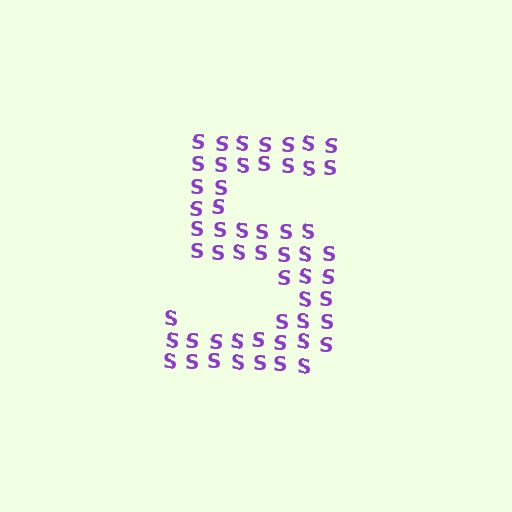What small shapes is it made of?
It is made of small letter S's.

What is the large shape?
The large shape is the digit 5.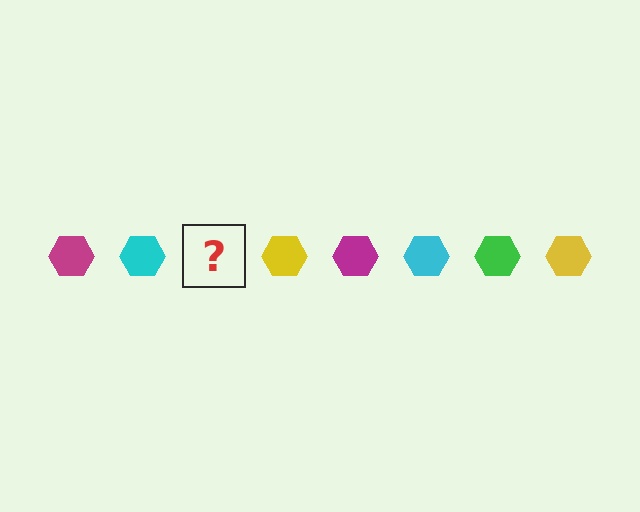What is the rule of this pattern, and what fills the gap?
The rule is that the pattern cycles through magenta, cyan, green, yellow hexagons. The gap should be filled with a green hexagon.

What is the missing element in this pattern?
The missing element is a green hexagon.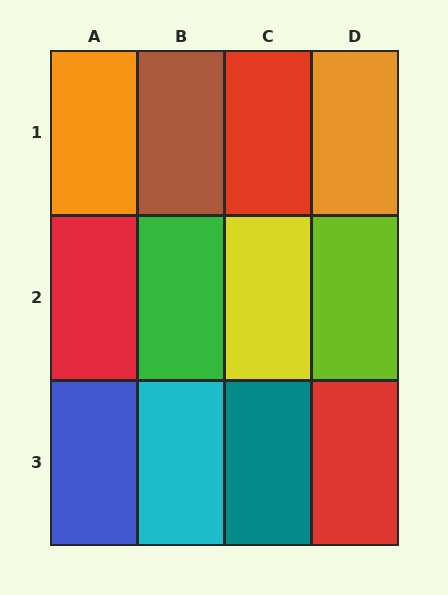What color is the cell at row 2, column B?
Green.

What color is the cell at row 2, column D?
Lime.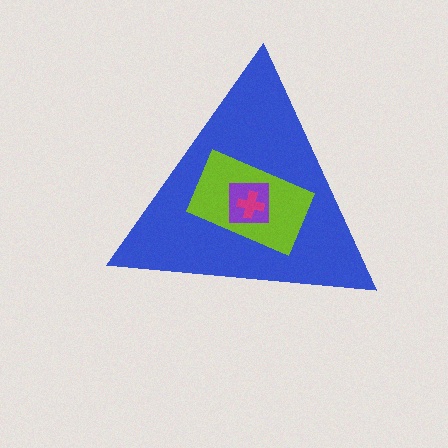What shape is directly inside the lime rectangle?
The purple square.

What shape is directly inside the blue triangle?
The lime rectangle.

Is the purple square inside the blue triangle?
Yes.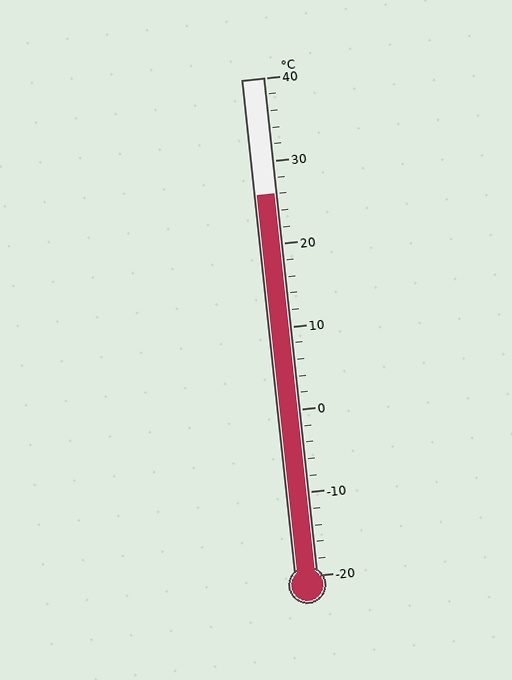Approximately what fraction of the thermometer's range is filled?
The thermometer is filled to approximately 75% of its range.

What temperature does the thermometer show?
The thermometer shows approximately 26°C.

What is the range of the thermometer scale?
The thermometer scale ranges from -20°C to 40°C.